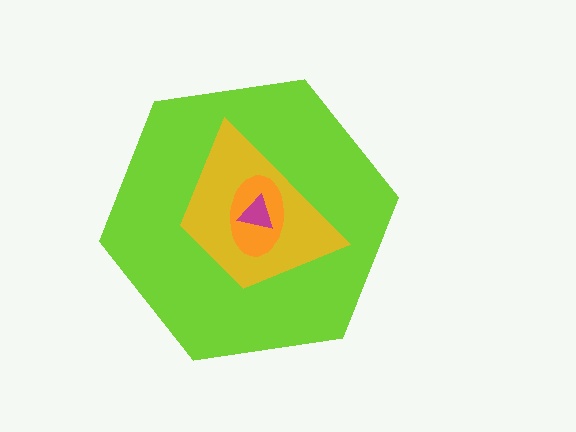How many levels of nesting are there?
4.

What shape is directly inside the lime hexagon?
The yellow trapezoid.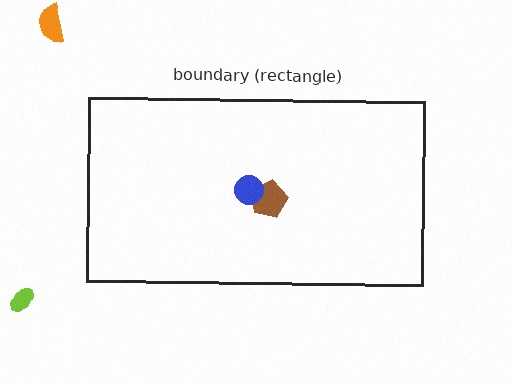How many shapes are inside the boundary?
2 inside, 2 outside.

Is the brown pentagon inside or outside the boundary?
Inside.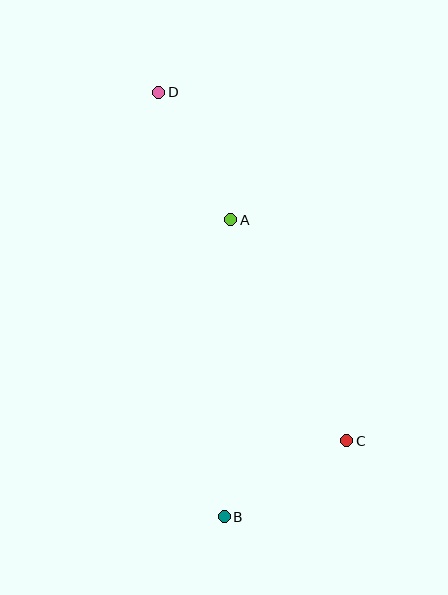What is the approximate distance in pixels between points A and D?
The distance between A and D is approximately 146 pixels.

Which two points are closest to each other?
Points B and C are closest to each other.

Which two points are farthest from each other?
Points B and D are farthest from each other.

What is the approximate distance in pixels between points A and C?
The distance between A and C is approximately 250 pixels.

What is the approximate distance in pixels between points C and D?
The distance between C and D is approximately 396 pixels.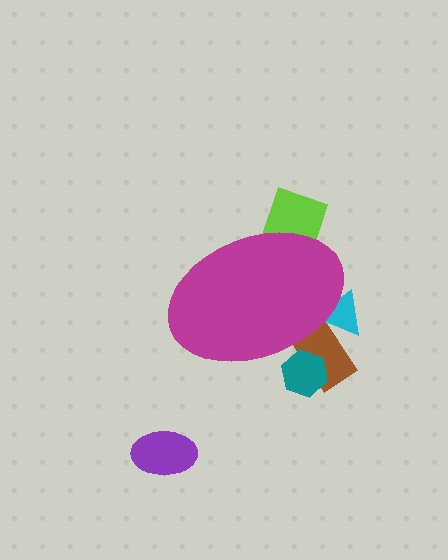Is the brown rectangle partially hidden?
Yes, the brown rectangle is partially hidden behind the magenta ellipse.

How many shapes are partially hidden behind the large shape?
4 shapes are partially hidden.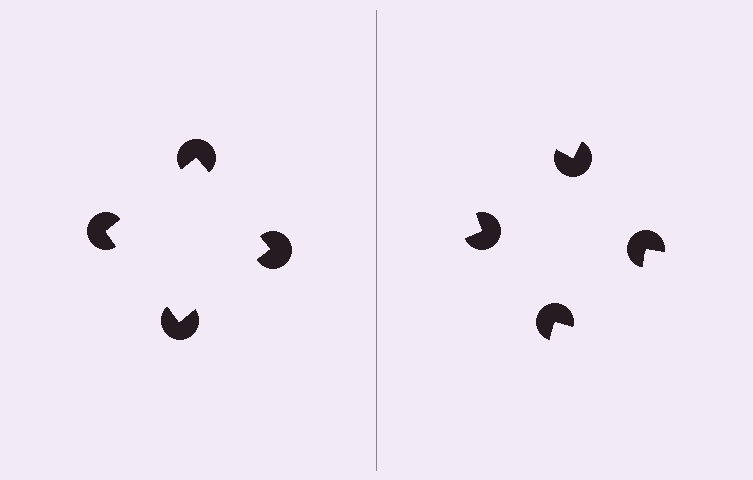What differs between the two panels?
The pac-man discs are positioned identically on both sides; only the wedge orientations differ. On the left they align to a square; on the right they are misaligned.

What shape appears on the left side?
An illusory square.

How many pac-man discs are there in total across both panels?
8 — 4 on each side.